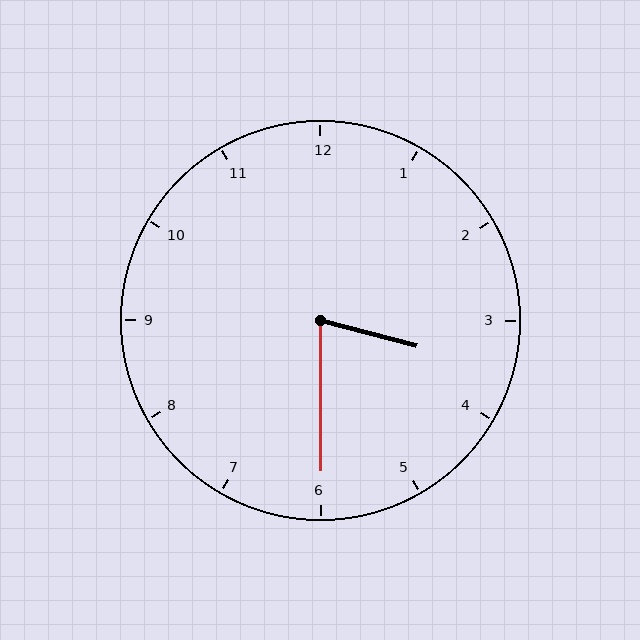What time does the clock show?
3:30.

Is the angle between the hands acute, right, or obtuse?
It is acute.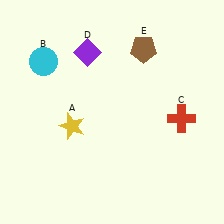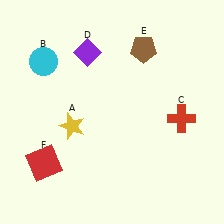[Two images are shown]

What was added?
A red square (F) was added in Image 2.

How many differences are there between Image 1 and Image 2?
There is 1 difference between the two images.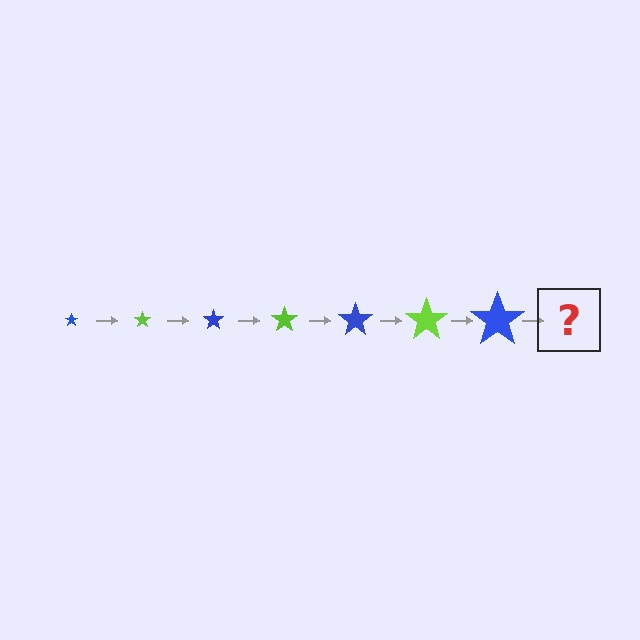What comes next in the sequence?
The next element should be a lime star, larger than the previous one.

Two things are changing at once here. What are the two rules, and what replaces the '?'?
The two rules are that the star grows larger each step and the color cycles through blue and lime. The '?' should be a lime star, larger than the previous one.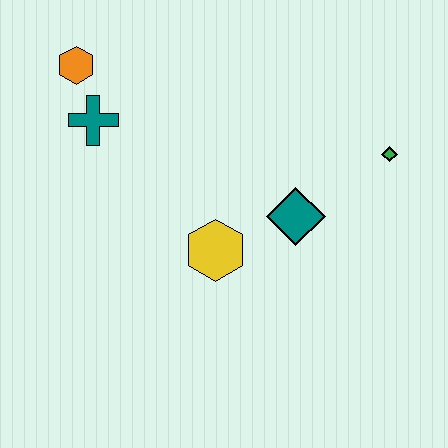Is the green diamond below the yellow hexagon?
No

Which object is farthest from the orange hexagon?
The green diamond is farthest from the orange hexagon.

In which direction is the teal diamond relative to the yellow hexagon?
The teal diamond is to the right of the yellow hexagon.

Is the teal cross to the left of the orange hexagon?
No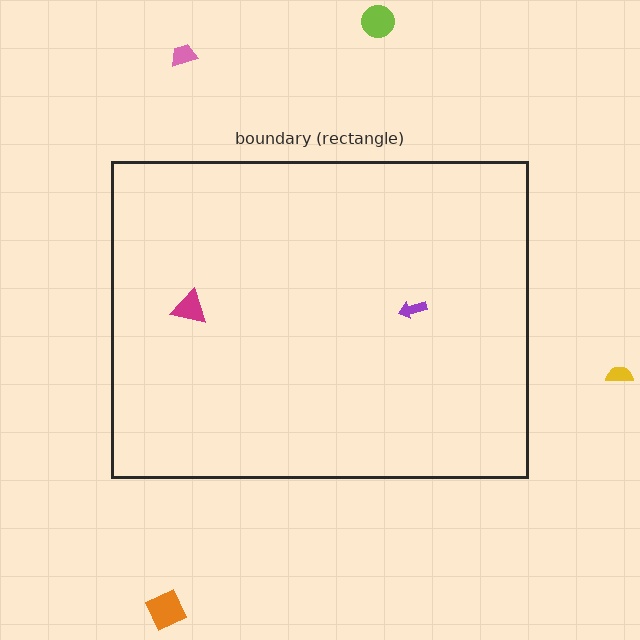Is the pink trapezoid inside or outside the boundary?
Outside.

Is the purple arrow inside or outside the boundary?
Inside.